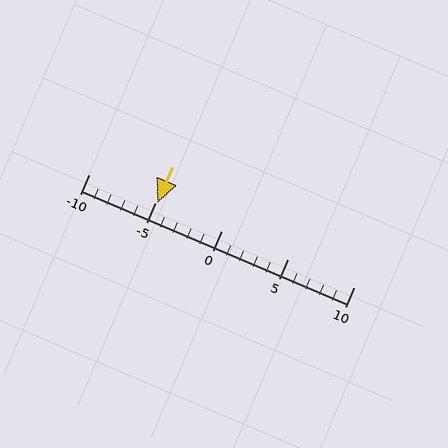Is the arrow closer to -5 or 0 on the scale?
The arrow is closer to -5.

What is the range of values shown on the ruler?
The ruler shows values from -10 to 10.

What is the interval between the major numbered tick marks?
The major tick marks are spaced 5 units apart.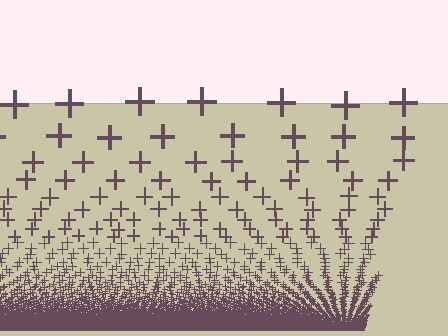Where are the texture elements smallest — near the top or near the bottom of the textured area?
Near the bottom.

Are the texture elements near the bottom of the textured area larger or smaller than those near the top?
Smaller. The gradient is inverted — elements near the bottom are smaller and denser.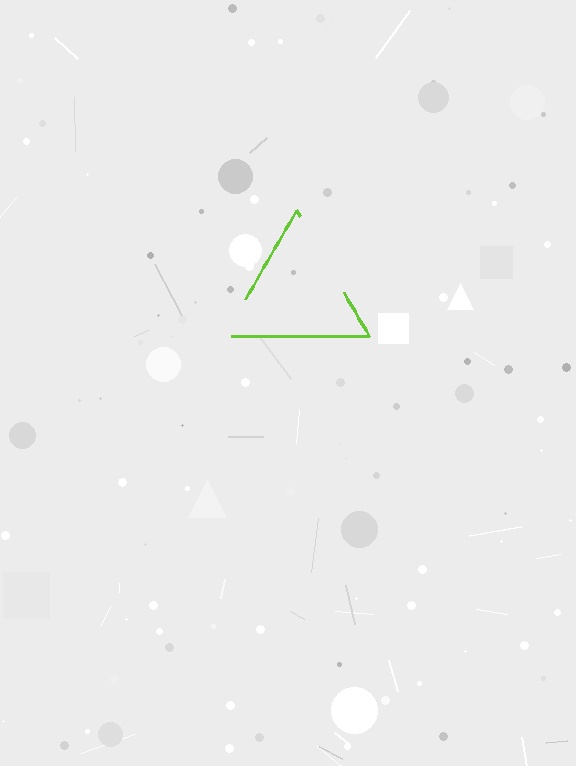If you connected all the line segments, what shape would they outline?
They would outline a triangle.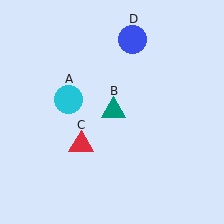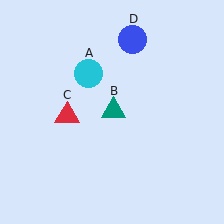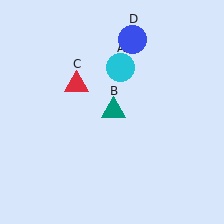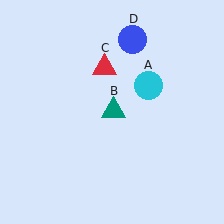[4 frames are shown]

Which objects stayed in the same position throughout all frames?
Teal triangle (object B) and blue circle (object D) remained stationary.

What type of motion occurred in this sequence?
The cyan circle (object A), red triangle (object C) rotated clockwise around the center of the scene.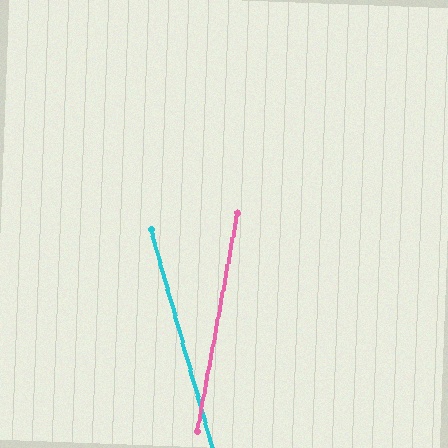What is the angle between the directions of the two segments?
Approximately 26 degrees.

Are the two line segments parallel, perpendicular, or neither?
Neither parallel nor perpendicular — they differ by about 26°.